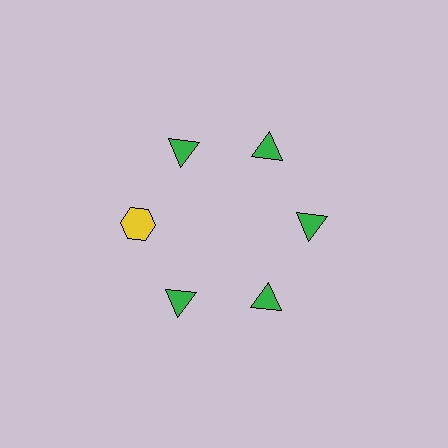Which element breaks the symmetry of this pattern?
The yellow hexagon at roughly the 9 o'clock position breaks the symmetry. All other shapes are green triangles.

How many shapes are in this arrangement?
There are 6 shapes arranged in a ring pattern.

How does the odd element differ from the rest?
It differs in both color (yellow instead of green) and shape (hexagon instead of triangle).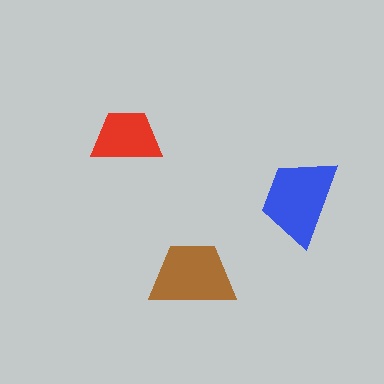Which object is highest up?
The red trapezoid is topmost.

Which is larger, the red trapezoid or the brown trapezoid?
The brown one.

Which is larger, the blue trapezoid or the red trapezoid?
The blue one.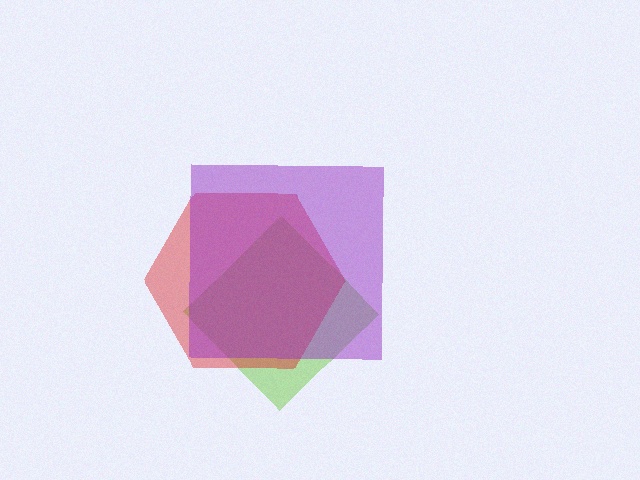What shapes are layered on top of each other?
The layered shapes are: a lime diamond, a red hexagon, a purple square.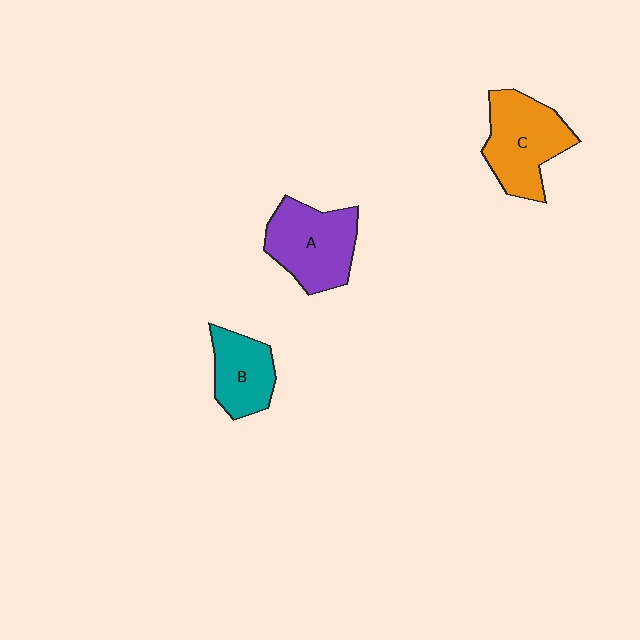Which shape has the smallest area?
Shape B (teal).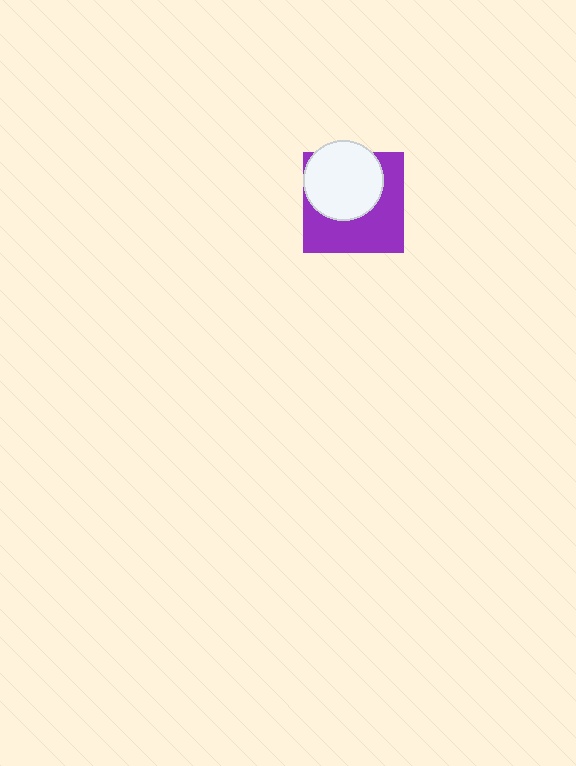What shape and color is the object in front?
The object in front is a white circle.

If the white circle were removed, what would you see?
You would see the complete purple square.